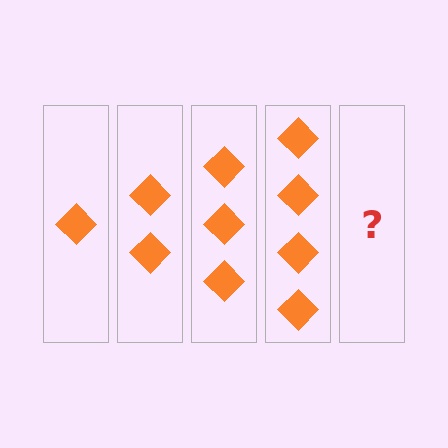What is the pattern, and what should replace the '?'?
The pattern is that each step adds one more diamond. The '?' should be 5 diamonds.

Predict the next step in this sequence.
The next step is 5 diamonds.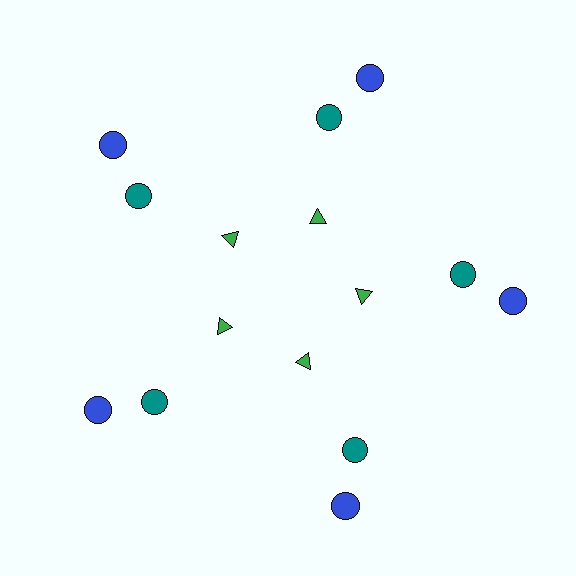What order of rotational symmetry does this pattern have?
This pattern has 5-fold rotational symmetry.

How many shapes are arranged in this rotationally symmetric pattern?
There are 15 shapes, arranged in 5 groups of 3.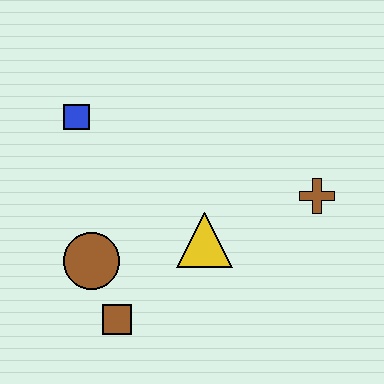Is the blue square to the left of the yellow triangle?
Yes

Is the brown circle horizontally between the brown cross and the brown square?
No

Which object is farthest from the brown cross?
The blue square is farthest from the brown cross.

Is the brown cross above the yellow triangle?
Yes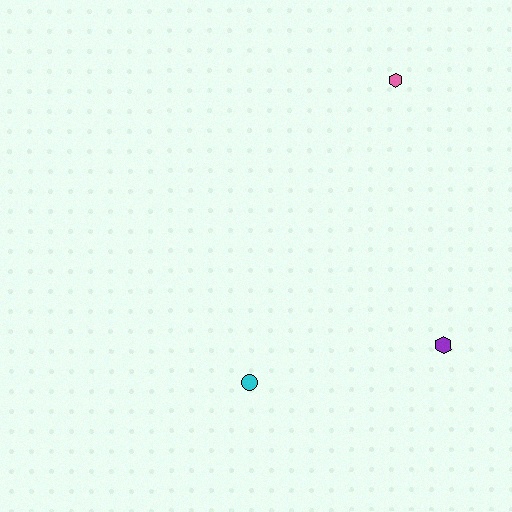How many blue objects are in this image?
There are no blue objects.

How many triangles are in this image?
There are no triangles.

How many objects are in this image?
There are 3 objects.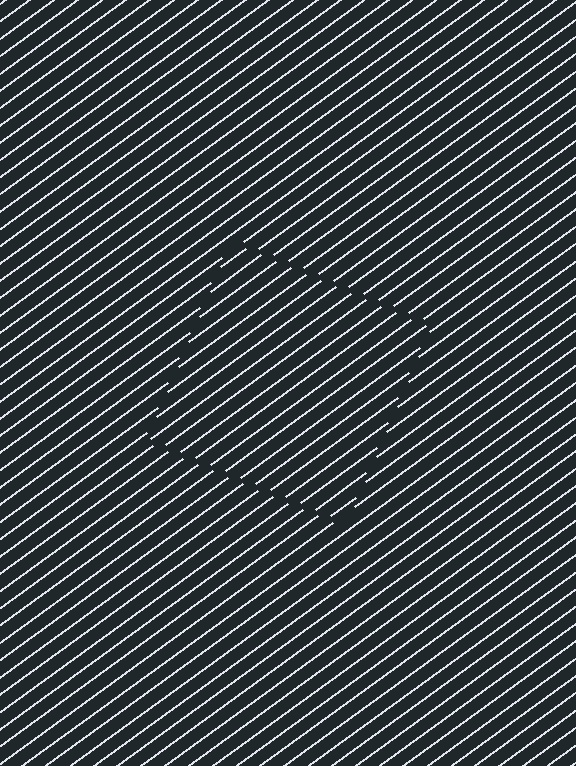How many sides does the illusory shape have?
4 sides — the line-ends trace a square.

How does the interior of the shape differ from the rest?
The interior of the shape contains the same grating, shifted by half a period — the contour is defined by the phase discontinuity where line-ends from the inner and outer gratings abut.